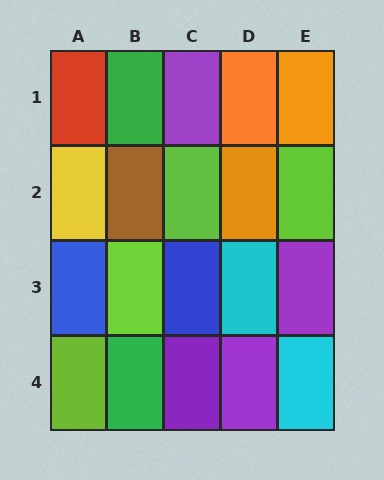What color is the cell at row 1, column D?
Orange.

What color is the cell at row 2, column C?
Lime.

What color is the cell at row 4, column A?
Lime.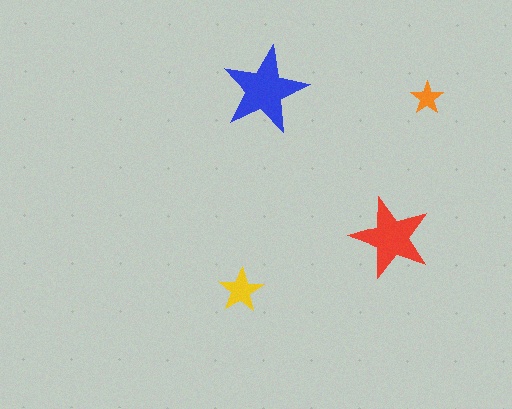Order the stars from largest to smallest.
the blue one, the red one, the yellow one, the orange one.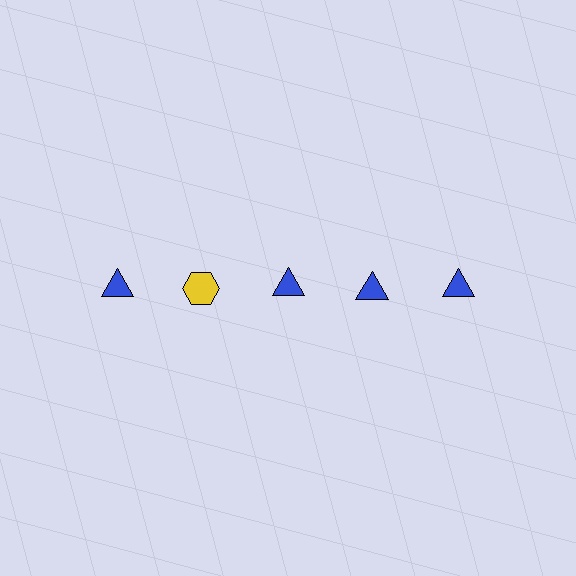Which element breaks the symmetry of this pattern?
The yellow hexagon in the top row, second from left column breaks the symmetry. All other shapes are blue triangles.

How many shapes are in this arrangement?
There are 5 shapes arranged in a grid pattern.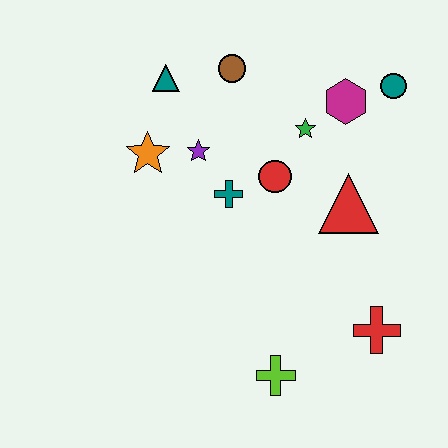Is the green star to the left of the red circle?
No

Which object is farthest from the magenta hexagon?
The lime cross is farthest from the magenta hexagon.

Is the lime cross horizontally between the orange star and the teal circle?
Yes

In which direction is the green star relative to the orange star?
The green star is to the right of the orange star.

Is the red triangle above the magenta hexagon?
No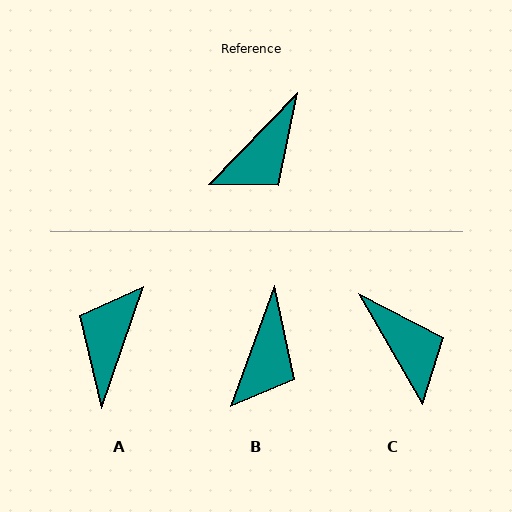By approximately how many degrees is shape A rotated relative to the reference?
Approximately 155 degrees clockwise.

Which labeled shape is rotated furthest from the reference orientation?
A, about 155 degrees away.